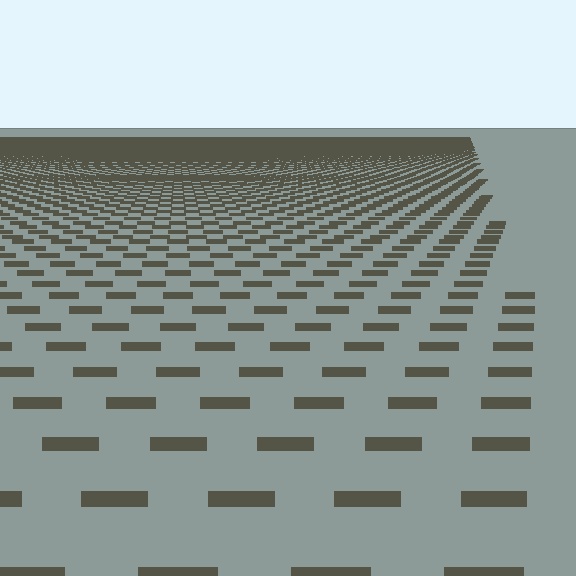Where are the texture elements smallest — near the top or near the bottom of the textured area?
Near the top.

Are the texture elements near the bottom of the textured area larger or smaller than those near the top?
Larger. Near the bottom, elements are closer to the viewer and appear at a bigger on-screen size.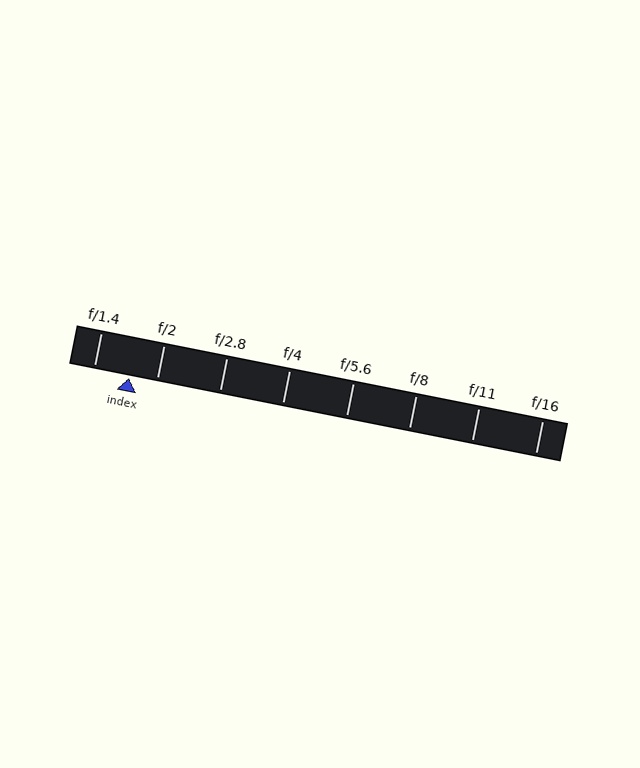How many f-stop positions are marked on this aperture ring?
There are 8 f-stop positions marked.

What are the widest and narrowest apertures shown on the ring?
The widest aperture shown is f/1.4 and the narrowest is f/16.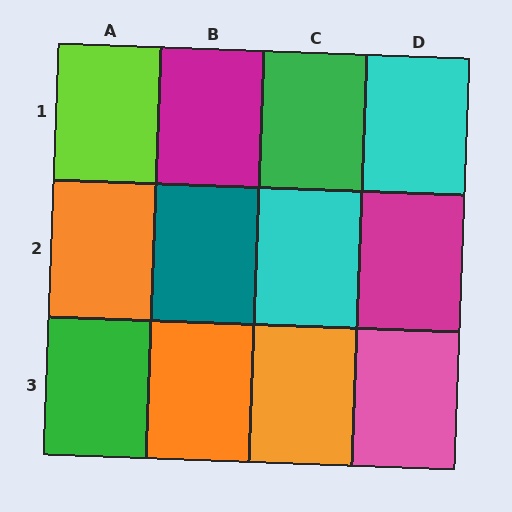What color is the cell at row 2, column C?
Cyan.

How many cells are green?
2 cells are green.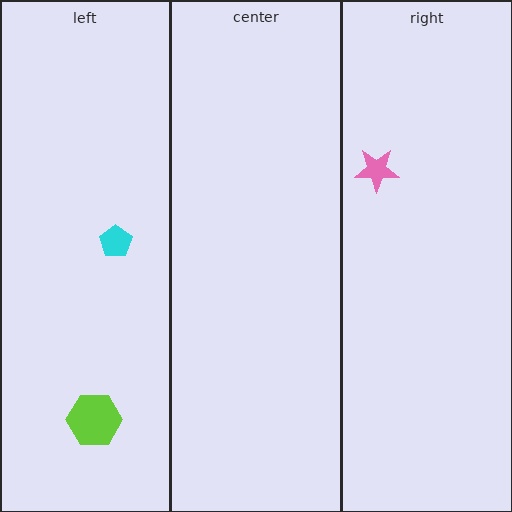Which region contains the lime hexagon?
The left region.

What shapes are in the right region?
The pink star.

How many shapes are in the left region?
2.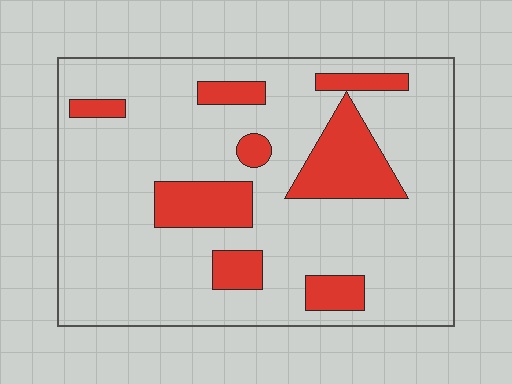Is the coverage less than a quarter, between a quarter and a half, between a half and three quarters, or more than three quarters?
Less than a quarter.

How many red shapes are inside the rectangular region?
8.